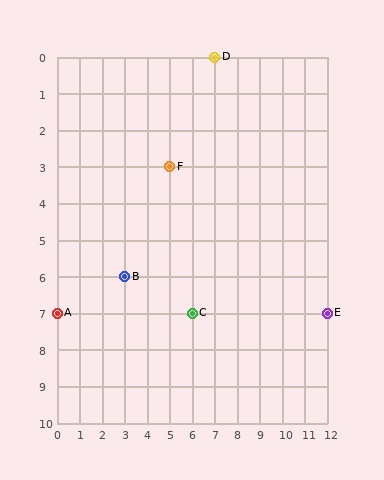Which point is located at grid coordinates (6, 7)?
Point C is at (6, 7).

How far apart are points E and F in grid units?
Points E and F are 7 columns and 4 rows apart (about 8.1 grid units diagonally).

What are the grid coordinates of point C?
Point C is at grid coordinates (6, 7).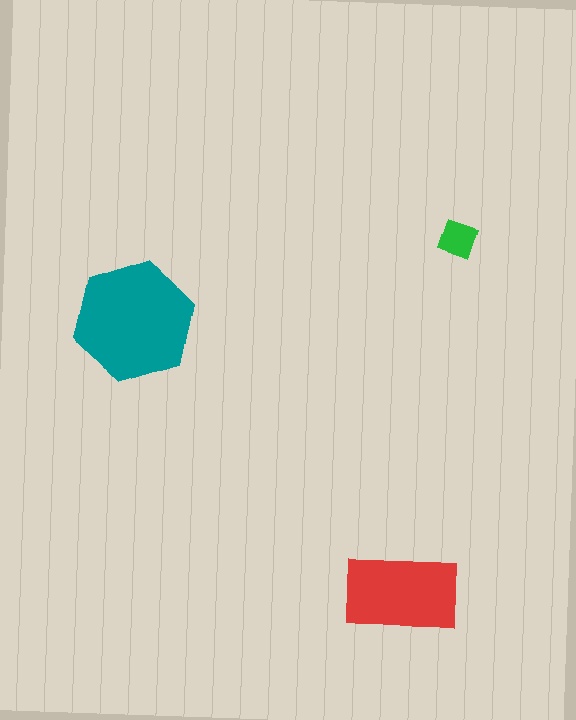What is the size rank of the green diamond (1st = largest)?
3rd.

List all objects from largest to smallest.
The teal hexagon, the red rectangle, the green diamond.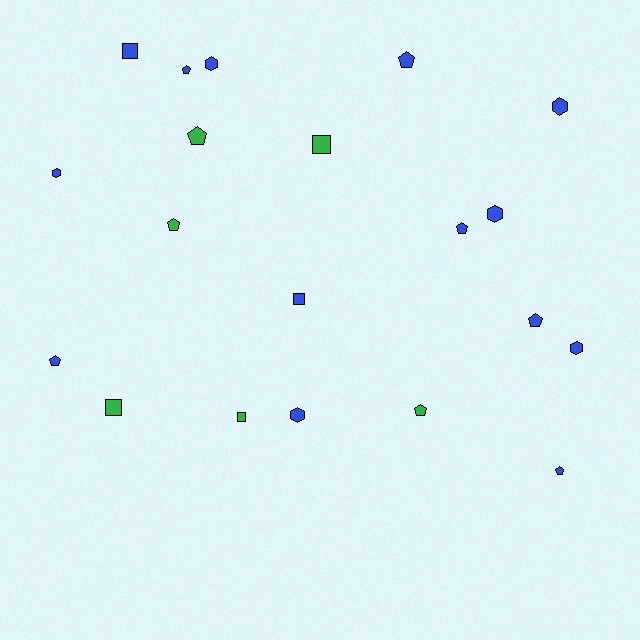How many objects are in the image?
There are 20 objects.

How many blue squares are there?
There are 2 blue squares.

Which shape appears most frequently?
Pentagon, with 9 objects.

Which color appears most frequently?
Blue, with 14 objects.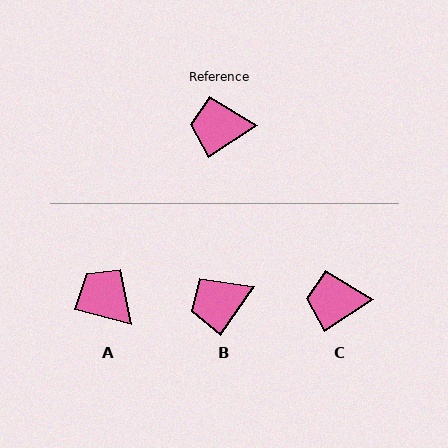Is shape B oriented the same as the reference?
No, it is off by about 21 degrees.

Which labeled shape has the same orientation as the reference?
C.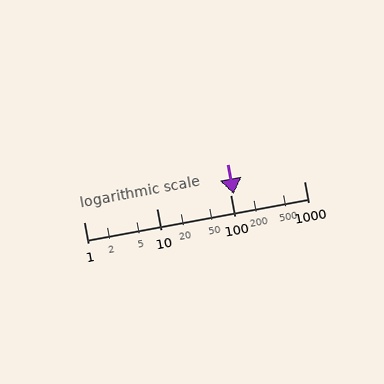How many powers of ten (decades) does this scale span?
The scale spans 3 decades, from 1 to 1000.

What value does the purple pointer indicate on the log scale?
The pointer indicates approximately 110.